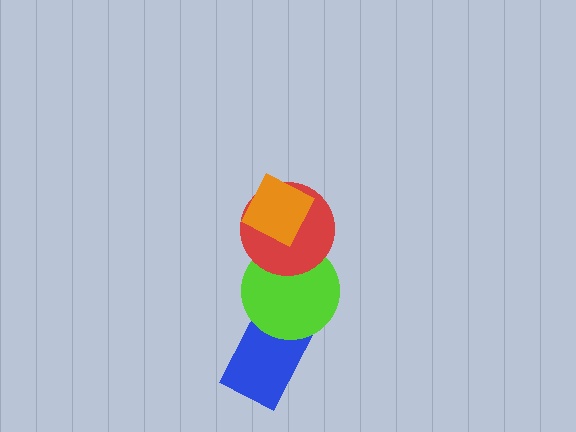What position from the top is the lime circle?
The lime circle is 3rd from the top.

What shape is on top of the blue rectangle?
The lime circle is on top of the blue rectangle.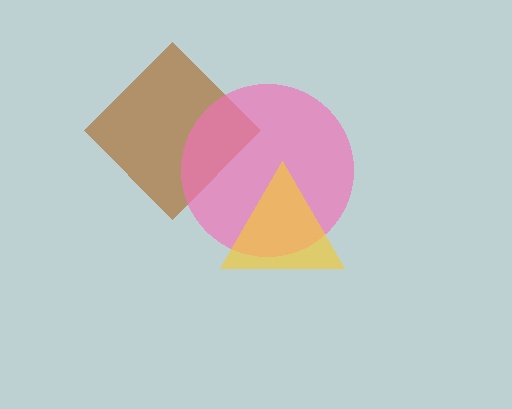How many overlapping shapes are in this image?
There are 3 overlapping shapes in the image.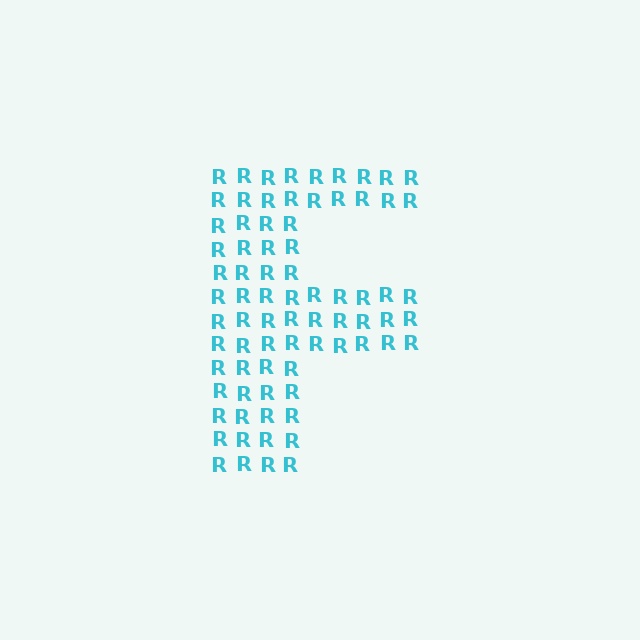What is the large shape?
The large shape is the letter F.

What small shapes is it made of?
It is made of small letter R's.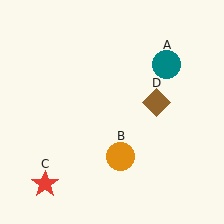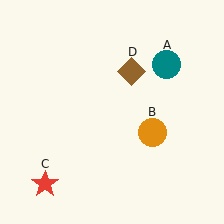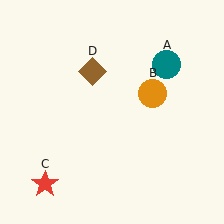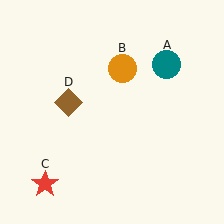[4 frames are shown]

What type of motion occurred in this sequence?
The orange circle (object B), brown diamond (object D) rotated counterclockwise around the center of the scene.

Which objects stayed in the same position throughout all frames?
Teal circle (object A) and red star (object C) remained stationary.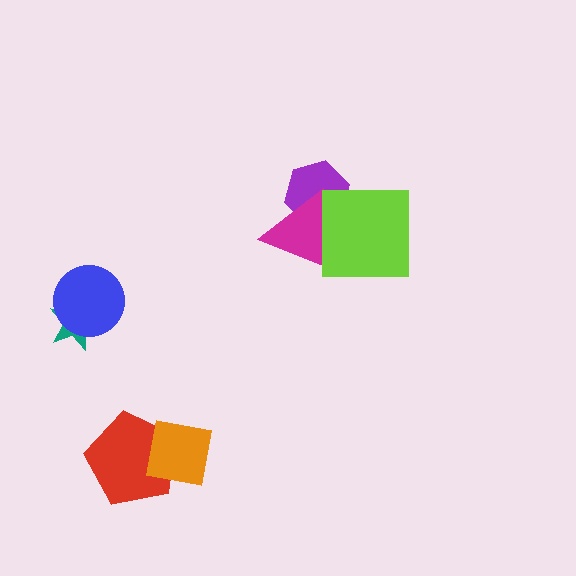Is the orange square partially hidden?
No, no other shape covers it.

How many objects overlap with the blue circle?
1 object overlaps with the blue circle.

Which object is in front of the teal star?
The blue circle is in front of the teal star.